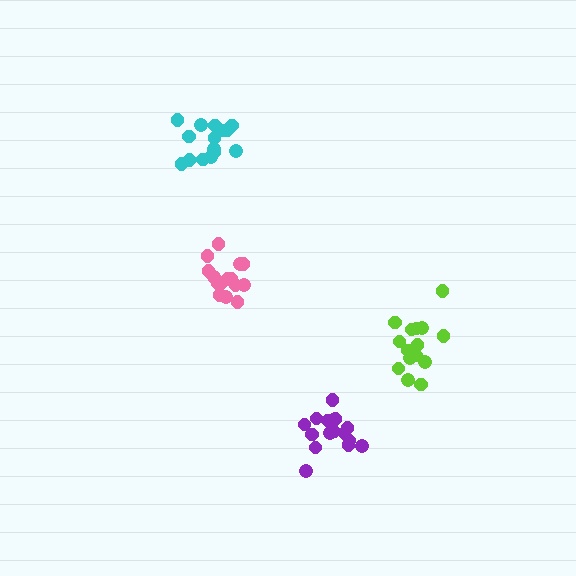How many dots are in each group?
Group 1: 16 dots, Group 2: 16 dots, Group 3: 15 dots, Group 4: 16 dots (63 total).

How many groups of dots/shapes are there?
There are 4 groups.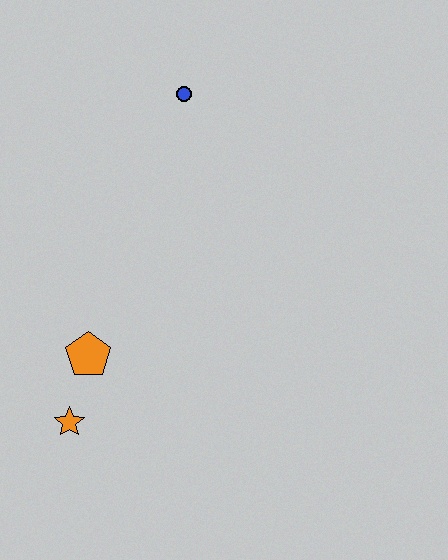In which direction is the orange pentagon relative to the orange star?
The orange pentagon is above the orange star.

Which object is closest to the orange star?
The orange pentagon is closest to the orange star.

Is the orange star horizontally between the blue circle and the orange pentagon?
No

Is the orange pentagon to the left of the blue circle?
Yes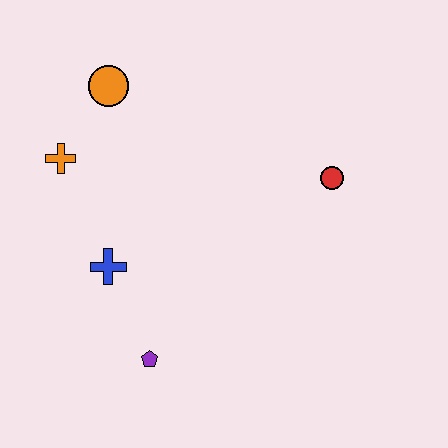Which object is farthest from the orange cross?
The red circle is farthest from the orange cross.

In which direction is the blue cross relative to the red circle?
The blue cross is to the left of the red circle.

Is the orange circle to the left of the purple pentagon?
Yes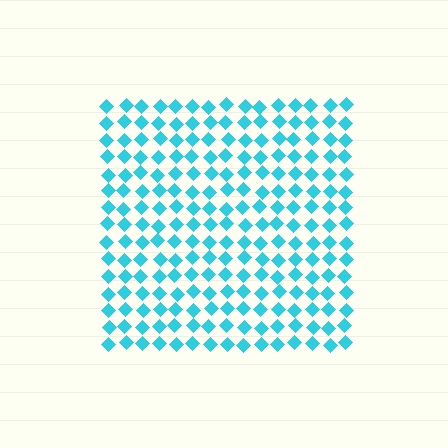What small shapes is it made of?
It is made of small diamonds.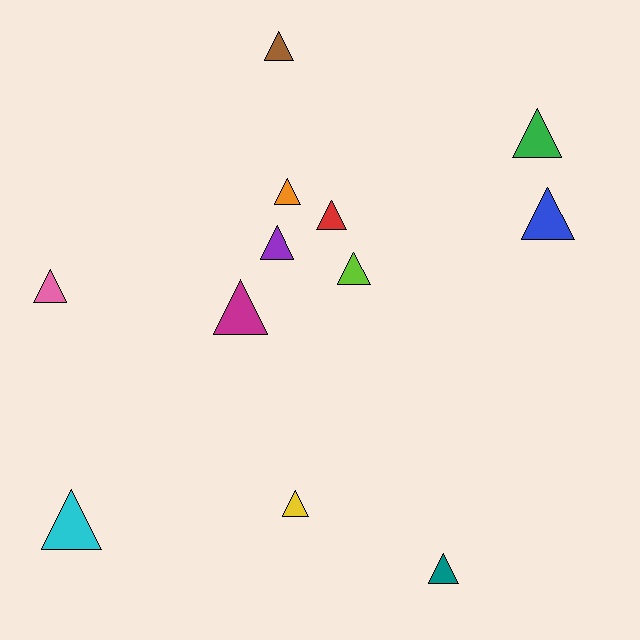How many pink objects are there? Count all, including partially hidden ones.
There is 1 pink object.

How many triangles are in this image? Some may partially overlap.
There are 12 triangles.